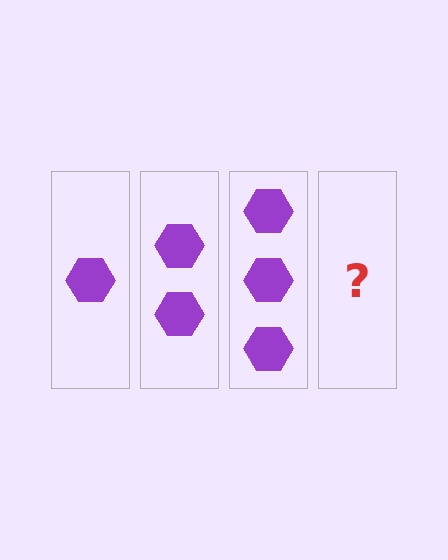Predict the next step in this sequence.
The next step is 4 hexagons.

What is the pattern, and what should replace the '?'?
The pattern is that each step adds one more hexagon. The '?' should be 4 hexagons.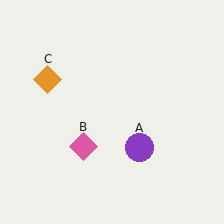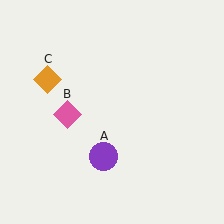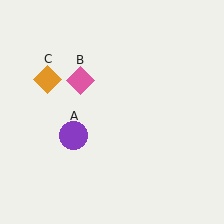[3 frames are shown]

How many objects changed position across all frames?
2 objects changed position: purple circle (object A), pink diamond (object B).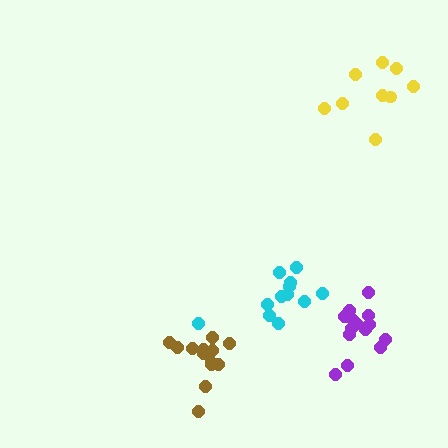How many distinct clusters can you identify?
There are 4 distinct clusters.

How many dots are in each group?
Group 1: 14 dots, Group 2: 13 dots, Group 3: 12 dots, Group 4: 9 dots (48 total).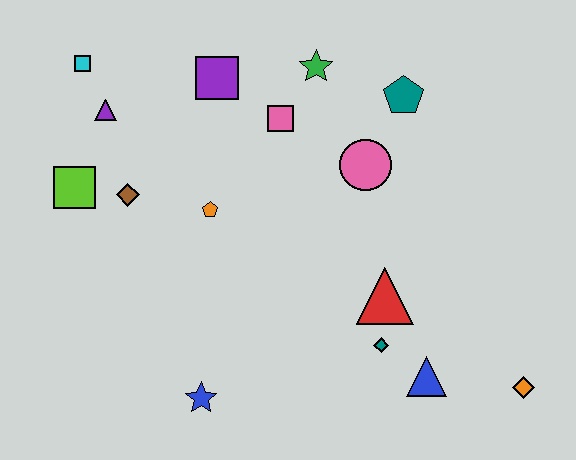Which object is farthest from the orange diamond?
The cyan square is farthest from the orange diamond.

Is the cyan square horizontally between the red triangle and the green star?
No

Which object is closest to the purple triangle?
The cyan square is closest to the purple triangle.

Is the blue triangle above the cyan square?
No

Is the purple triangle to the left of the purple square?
Yes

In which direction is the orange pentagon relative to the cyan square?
The orange pentagon is below the cyan square.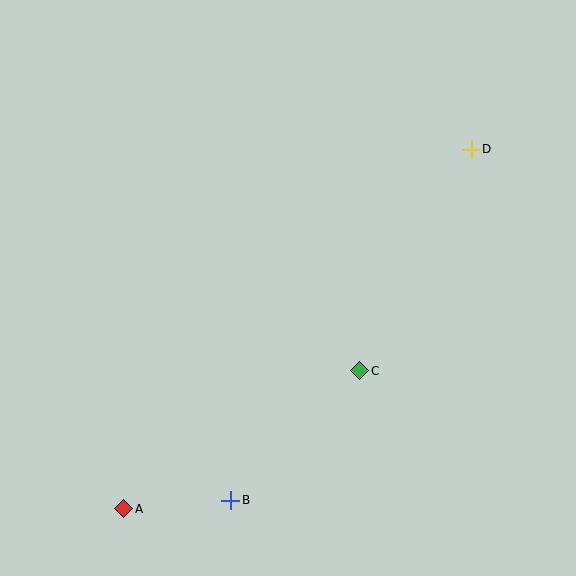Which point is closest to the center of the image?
Point C at (360, 371) is closest to the center.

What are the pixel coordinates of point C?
Point C is at (360, 371).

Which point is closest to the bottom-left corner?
Point A is closest to the bottom-left corner.